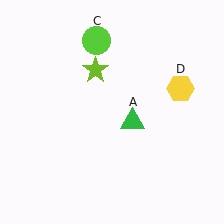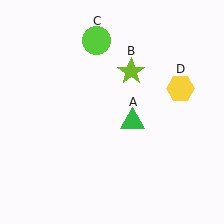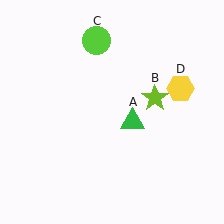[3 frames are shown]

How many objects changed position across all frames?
1 object changed position: lime star (object B).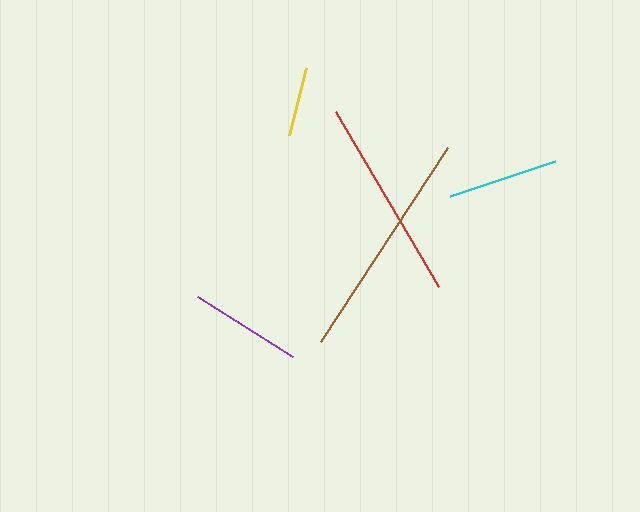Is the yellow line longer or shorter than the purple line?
The purple line is longer than the yellow line.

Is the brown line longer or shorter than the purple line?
The brown line is longer than the purple line.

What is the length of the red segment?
The red segment is approximately 203 pixels long.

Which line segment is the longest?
The brown line is the longest at approximately 232 pixels.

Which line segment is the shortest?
The yellow line is the shortest at approximately 69 pixels.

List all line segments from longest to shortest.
From longest to shortest: brown, red, purple, cyan, yellow.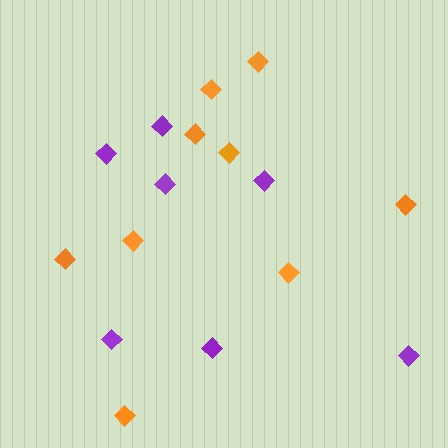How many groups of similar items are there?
There are 2 groups: one group of orange diamonds (9) and one group of purple diamonds (7).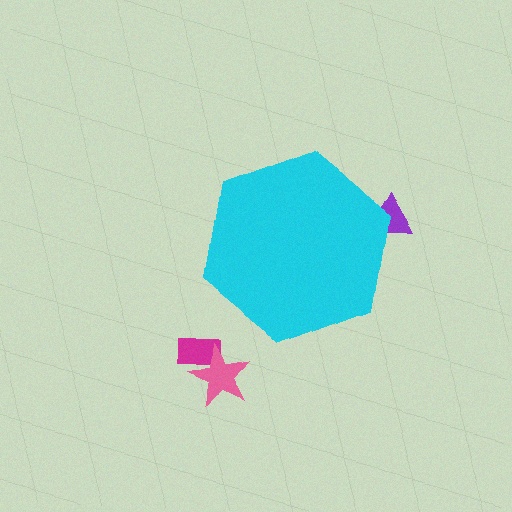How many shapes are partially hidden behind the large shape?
1 shape is partially hidden.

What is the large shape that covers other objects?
A cyan hexagon.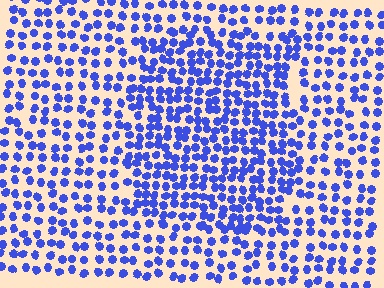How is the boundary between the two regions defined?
The boundary is defined by a change in element density (approximately 1.6x ratio). All elements are the same color, size, and shape.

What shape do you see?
I see a rectangle.